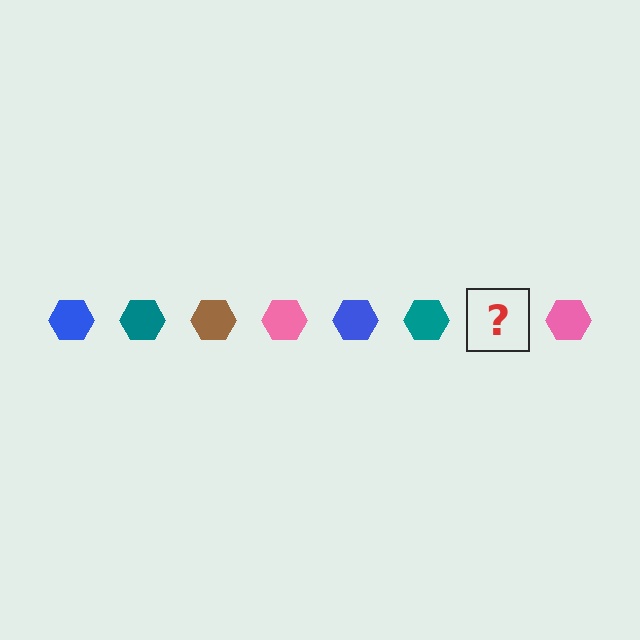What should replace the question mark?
The question mark should be replaced with a brown hexagon.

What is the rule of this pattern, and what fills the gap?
The rule is that the pattern cycles through blue, teal, brown, pink hexagons. The gap should be filled with a brown hexagon.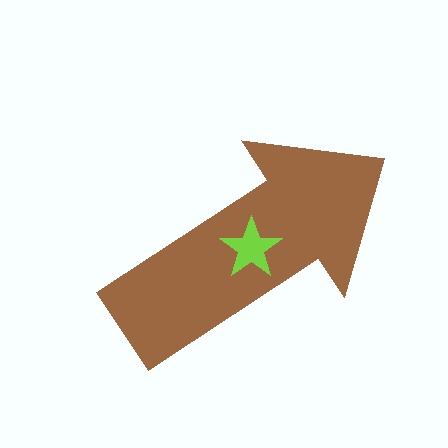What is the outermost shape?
The brown arrow.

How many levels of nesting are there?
2.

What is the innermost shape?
The lime star.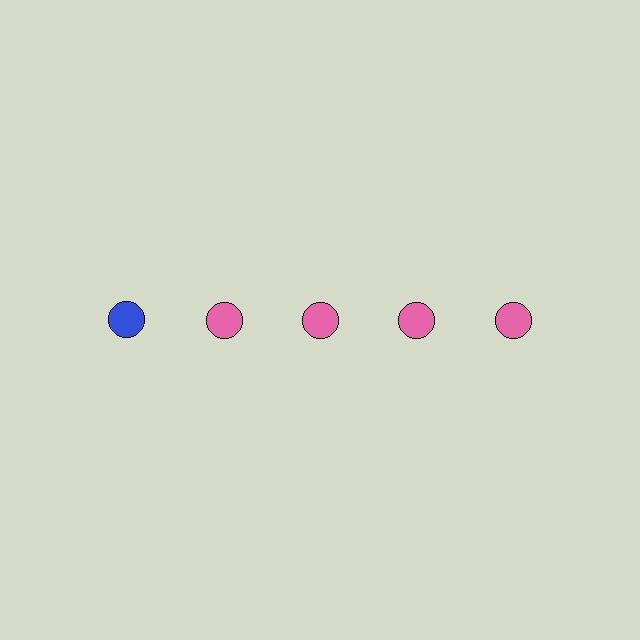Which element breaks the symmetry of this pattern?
The blue circle in the top row, leftmost column breaks the symmetry. All other shapes are pink circles.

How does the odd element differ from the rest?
It has a different color: blue instead of pink.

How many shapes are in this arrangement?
There are 5 shapes arranged in a grid pattern.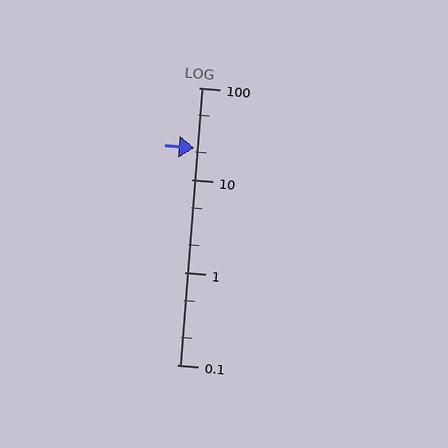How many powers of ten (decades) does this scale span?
The scale spans 3 decades, from 0.1 to 100.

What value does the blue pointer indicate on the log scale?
The pointer indicates approximately 22.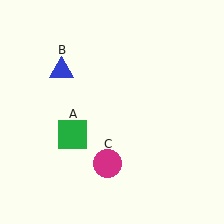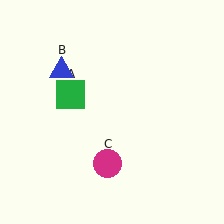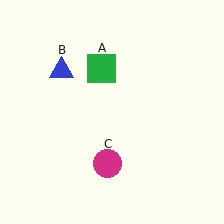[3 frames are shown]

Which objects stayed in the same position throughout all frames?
Blue triangle (object B) and magenta circle (object C) remained stationary.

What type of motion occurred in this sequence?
The green square (object A) rotated clockwise around the center of the scene.